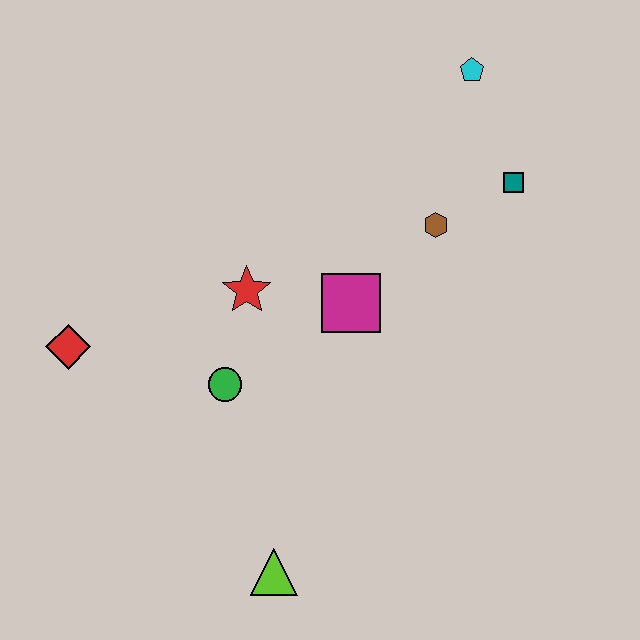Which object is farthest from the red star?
The cyan pentagon is farthest from the red star.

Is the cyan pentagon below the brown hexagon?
No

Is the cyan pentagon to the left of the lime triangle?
No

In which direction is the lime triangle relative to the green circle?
The lime triangle is below the green circle.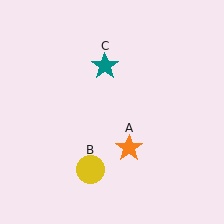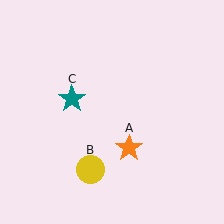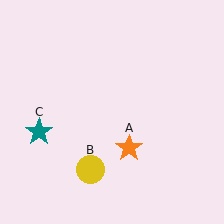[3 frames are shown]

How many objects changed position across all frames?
1 object changed position: teal star (object C).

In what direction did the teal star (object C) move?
The teal star (object C) moved down and to the left.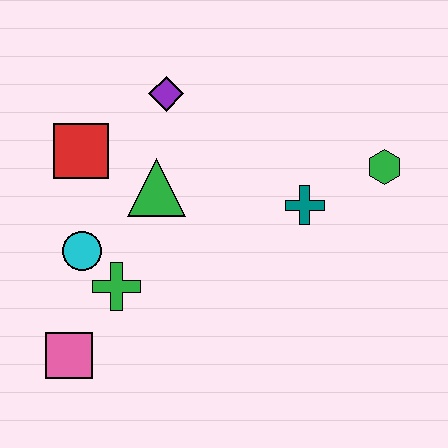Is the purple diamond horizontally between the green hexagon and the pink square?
Yes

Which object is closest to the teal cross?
The green hexagon is closest to the teal cross.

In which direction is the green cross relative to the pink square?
The green cross is above the pink square.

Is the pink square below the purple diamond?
Yes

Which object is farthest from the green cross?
The green hexagon is farthest from the green cross.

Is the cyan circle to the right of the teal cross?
No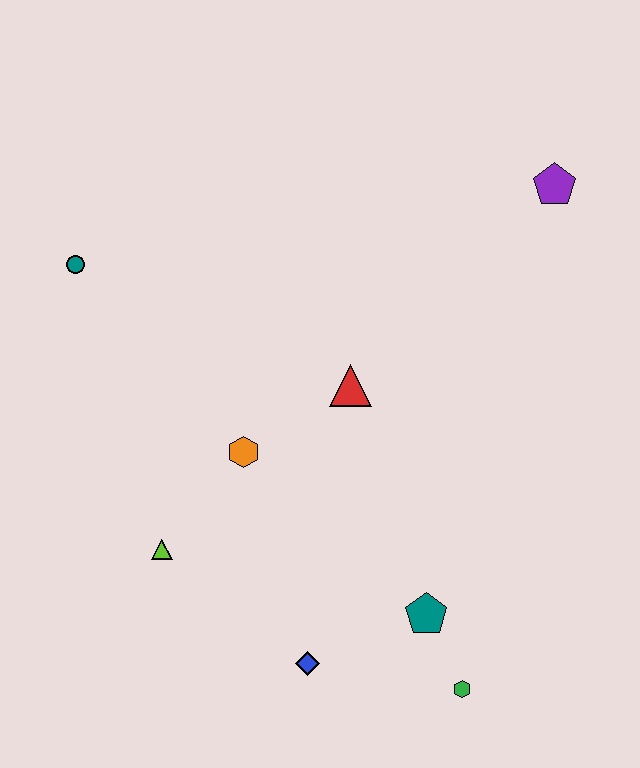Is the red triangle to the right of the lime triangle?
Yes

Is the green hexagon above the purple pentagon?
No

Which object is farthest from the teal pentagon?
The teal circle is farthest from the teal pentagon.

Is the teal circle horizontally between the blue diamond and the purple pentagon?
No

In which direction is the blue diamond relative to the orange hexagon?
The blue diamond is below the orange hexagon.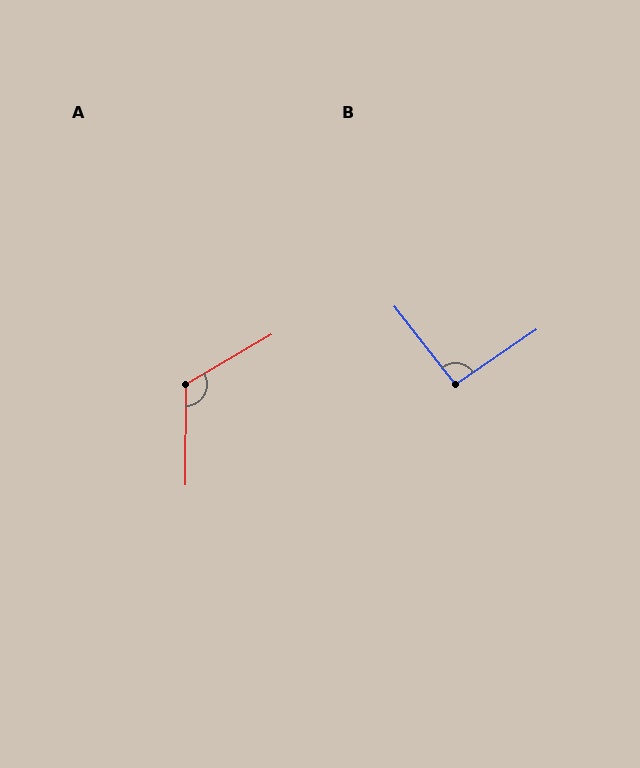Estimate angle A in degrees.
Approximately 121 degrees.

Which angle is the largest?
A, at approximately 121 degrees.